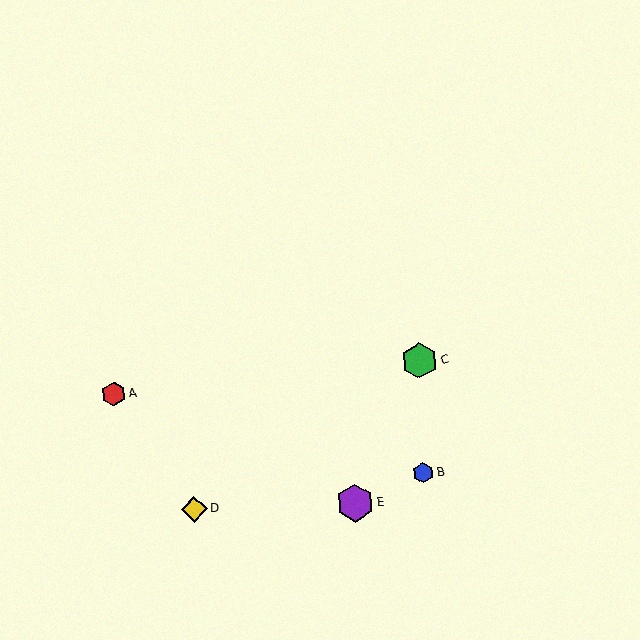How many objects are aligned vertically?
2 objects (B, C) are aligned vertically.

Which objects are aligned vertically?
Objects B, C are aligned vertically.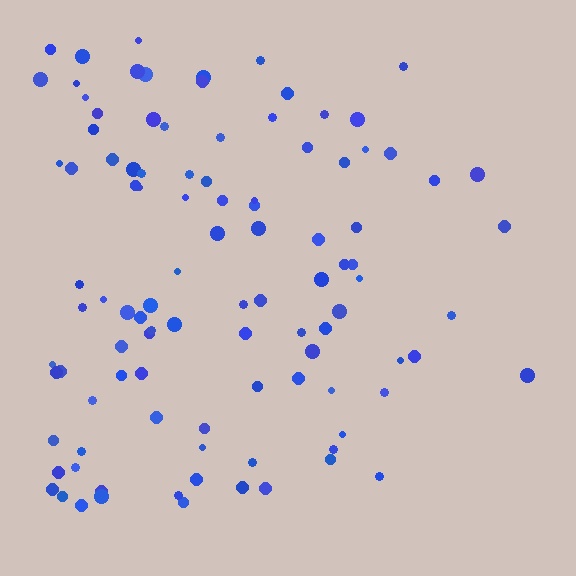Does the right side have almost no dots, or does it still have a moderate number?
Still a moderate number, just noticeably fewer than the left.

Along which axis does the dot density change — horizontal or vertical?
Horizontal.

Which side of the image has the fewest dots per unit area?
The right.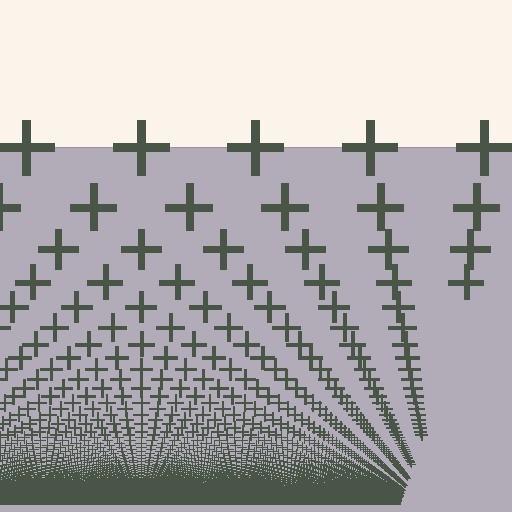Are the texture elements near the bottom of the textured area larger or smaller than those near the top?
Smaller. The gradient is inverted — elements near the bottom are smaller and denser.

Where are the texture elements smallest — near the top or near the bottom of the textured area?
Near the bottom.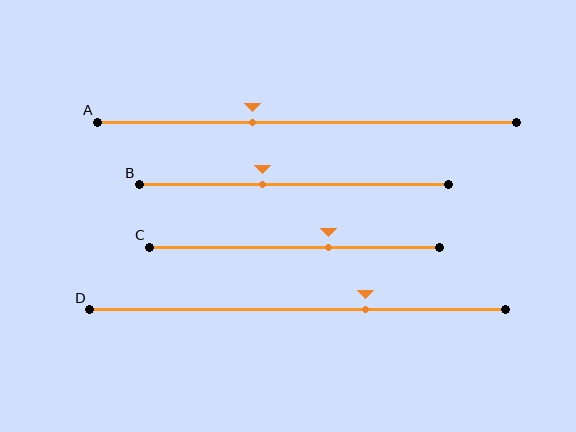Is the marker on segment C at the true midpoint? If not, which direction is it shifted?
No, the marker on segment C is shifted to the right by about 12% of the segment length.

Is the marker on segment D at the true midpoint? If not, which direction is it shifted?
No, the marker on segment D is shifted to the right by about 16% of the segment length.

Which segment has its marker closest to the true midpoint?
Segment B has its marker closest to the true midpoint.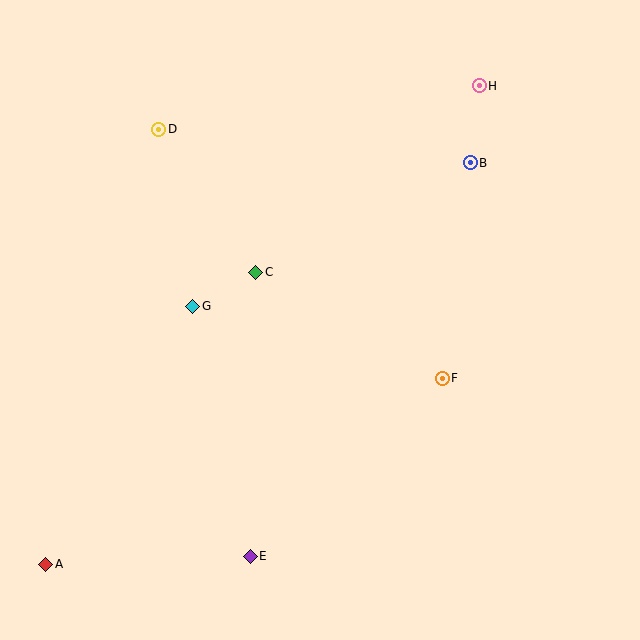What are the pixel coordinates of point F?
Point F is at (442, 378).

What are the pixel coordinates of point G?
Point G is at (193, 306).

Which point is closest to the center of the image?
Point C at (256, 272) is closest to the center.